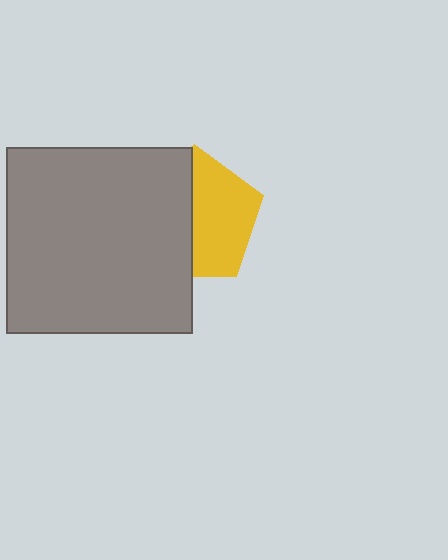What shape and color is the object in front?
The object in front is a gray square.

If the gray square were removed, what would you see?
You would see the complete yellow pentagon.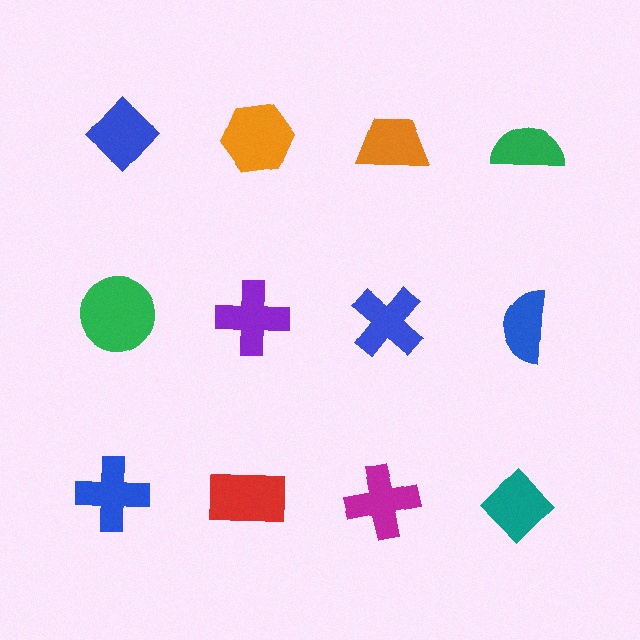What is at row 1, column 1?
A blue diamond.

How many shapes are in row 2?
4 shapes.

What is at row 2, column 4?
A blue semicircle.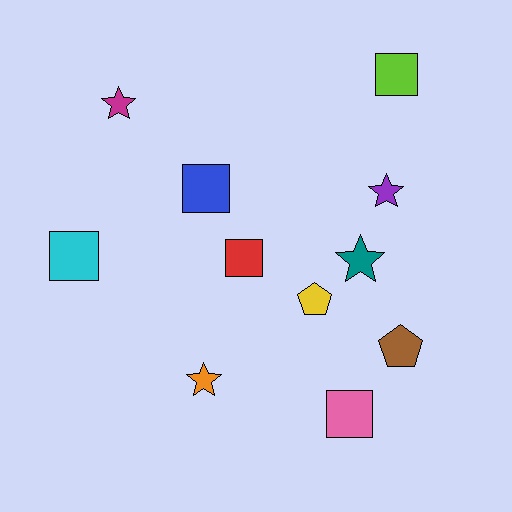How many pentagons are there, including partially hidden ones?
There are 2 pentagons.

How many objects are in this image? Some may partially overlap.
There are 11 objects.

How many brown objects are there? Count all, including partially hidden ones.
There is 1 brown object.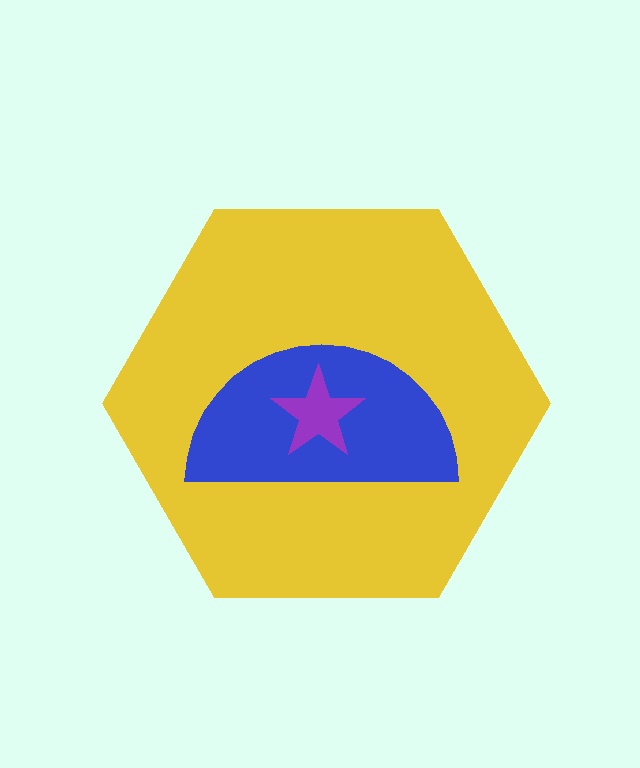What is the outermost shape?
The yellow hexagon.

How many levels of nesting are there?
3.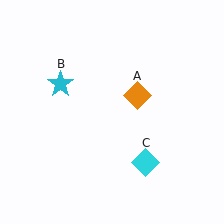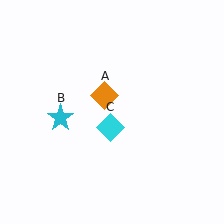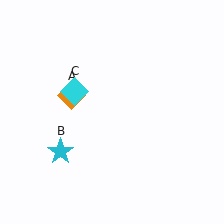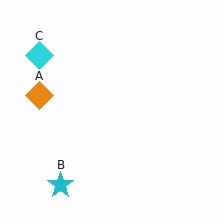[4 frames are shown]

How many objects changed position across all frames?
3 objects changed position: orange diamond (object A), cyan star (object B), cyan diamond (object C).